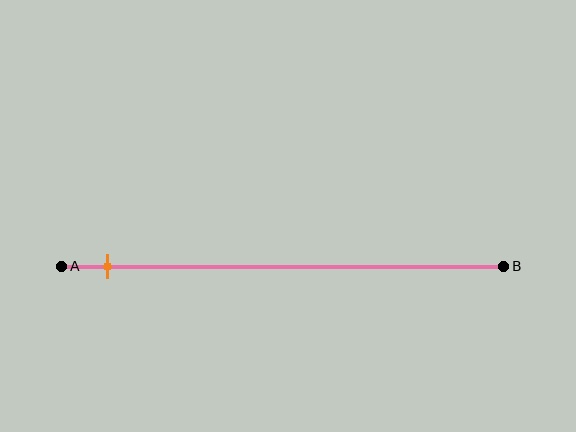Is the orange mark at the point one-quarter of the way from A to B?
No, the mark is at about 10% from A, not at the 25% one-quarter point.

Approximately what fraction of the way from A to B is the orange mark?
The orange mark is approximately 10% of the way from A to B.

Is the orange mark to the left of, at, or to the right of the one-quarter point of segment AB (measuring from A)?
The orange mark is to the left of the one-quarter point of segment AB.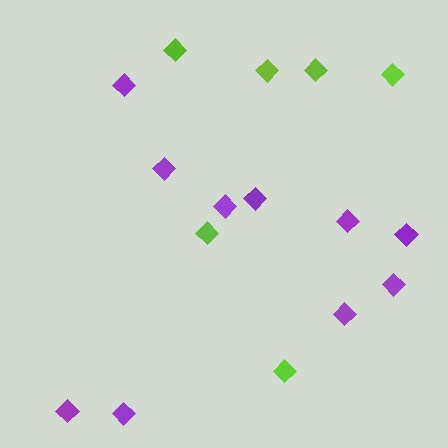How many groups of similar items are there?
There are 2 groups: one group of purple diamonds (10) and one group of lime diamonds (6).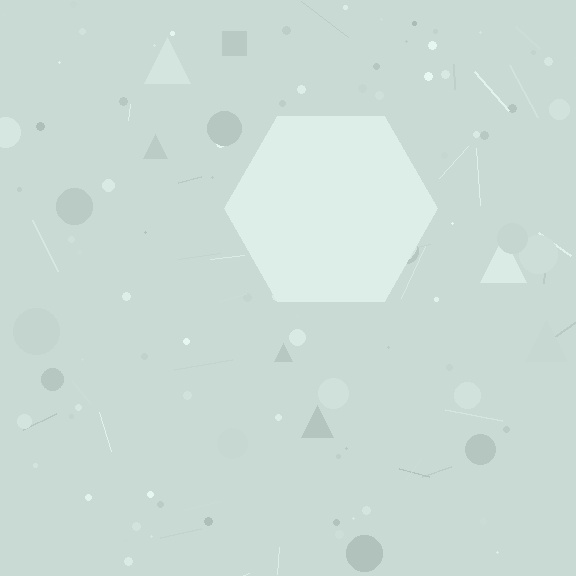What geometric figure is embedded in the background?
A hexagon is embedded in the background.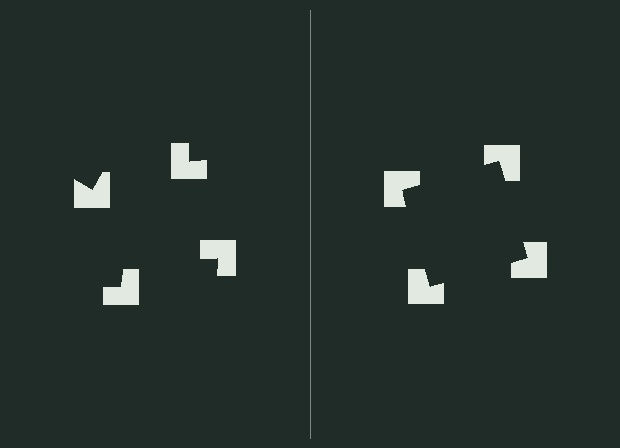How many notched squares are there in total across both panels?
8 — 4 on each side.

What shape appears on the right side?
An illusory square.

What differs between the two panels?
The notched squares are positioned identically on both sides; only the wedge orientations differ. On the right they align to a square; on the left they are misaligned.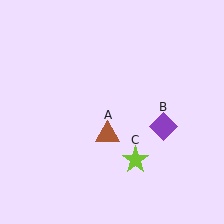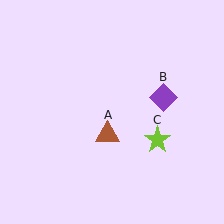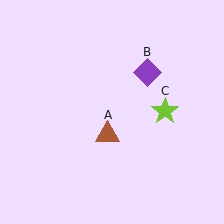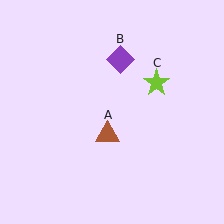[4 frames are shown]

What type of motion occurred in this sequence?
The purple diamond (object B), lime star (object C) rotated counterclockwise around the center of the scene.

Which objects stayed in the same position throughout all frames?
Brown triangle (object A) remained stationary.